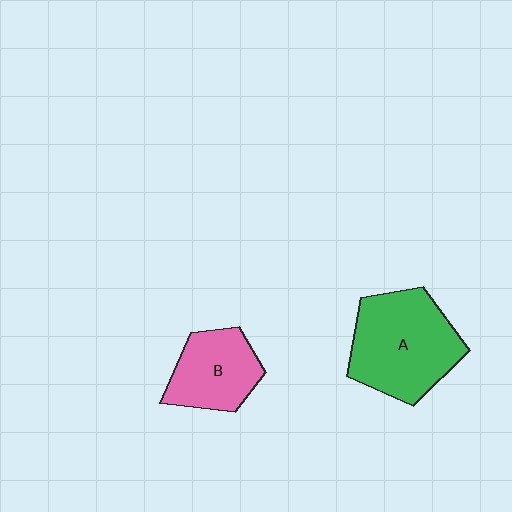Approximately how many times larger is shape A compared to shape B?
Approximately 1.6 times.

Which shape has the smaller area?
Shape B (pink).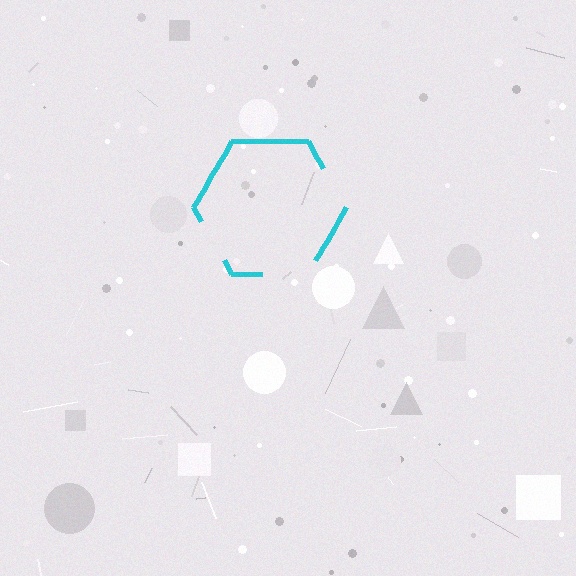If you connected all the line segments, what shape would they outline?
They would outline a hexagon.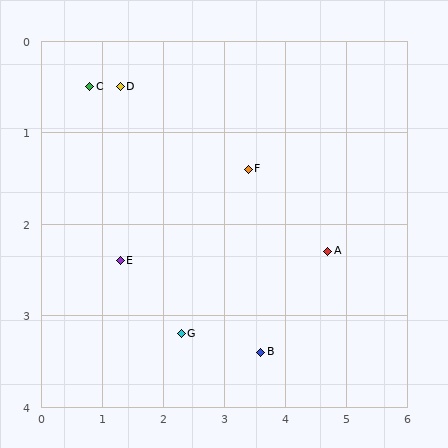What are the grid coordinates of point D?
Point D is at approximately (1.3, 0.5).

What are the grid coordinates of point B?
Point B is at approximately (3.6, 3.4).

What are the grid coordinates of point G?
Point G is at approximately (2.3, 3.2).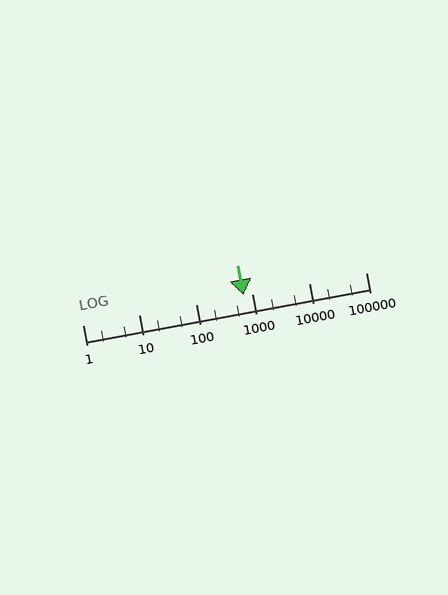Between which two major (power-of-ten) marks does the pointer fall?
The pointer is between 100 and 1000.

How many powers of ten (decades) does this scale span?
The scale spans 5 decades, from 1 to 100000.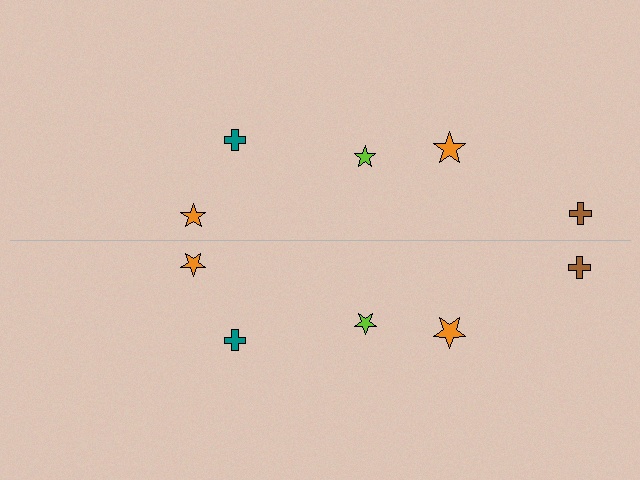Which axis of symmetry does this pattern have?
The pattern has a horizontal axis of symmetry running through the center of the image.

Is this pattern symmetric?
Yes, this pattern has bilateral (reflection) symmetry.